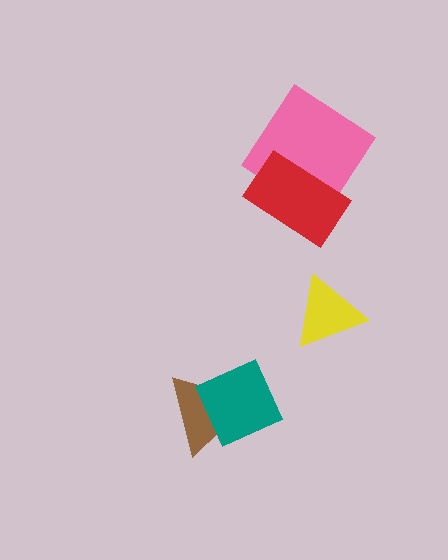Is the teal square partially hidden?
No, no other shape covers it.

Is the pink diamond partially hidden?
Yes, it is partially covered by another shape.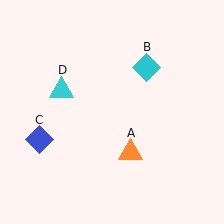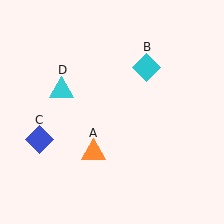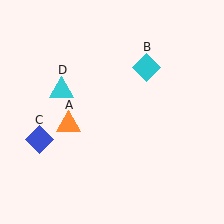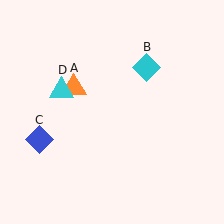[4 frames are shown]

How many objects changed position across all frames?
1 object changed position: orange triangle (object A).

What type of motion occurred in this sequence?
The orange triangle (object A) rotated clockwise around the center of the scene.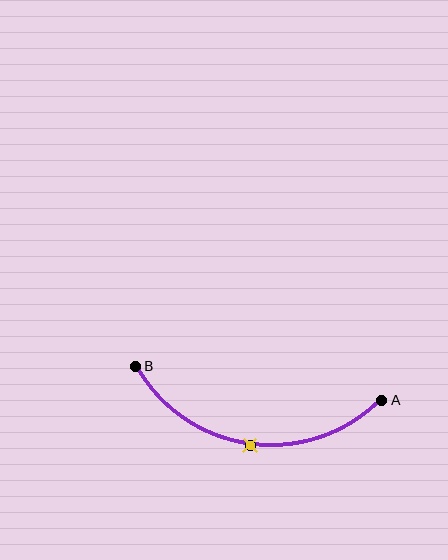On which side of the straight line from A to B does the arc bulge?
The arc bulges below the straight line connecting A and B.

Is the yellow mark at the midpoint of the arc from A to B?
Yes. The yellow mark lies on the arc at equal arc-length from both A and B — it is the arc midpoint.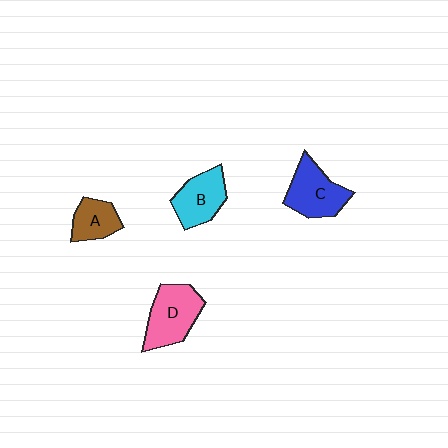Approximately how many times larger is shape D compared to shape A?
Approximately 1.7 times.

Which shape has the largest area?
Shape D (pink).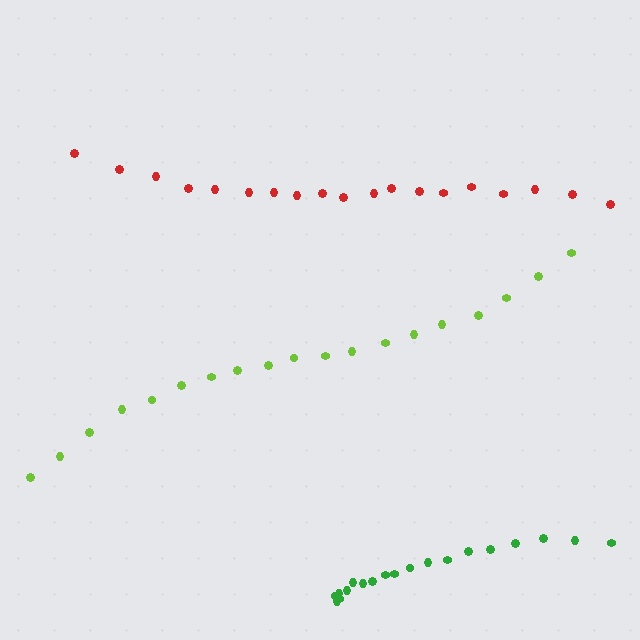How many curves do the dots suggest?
There are 3 distinct paths.